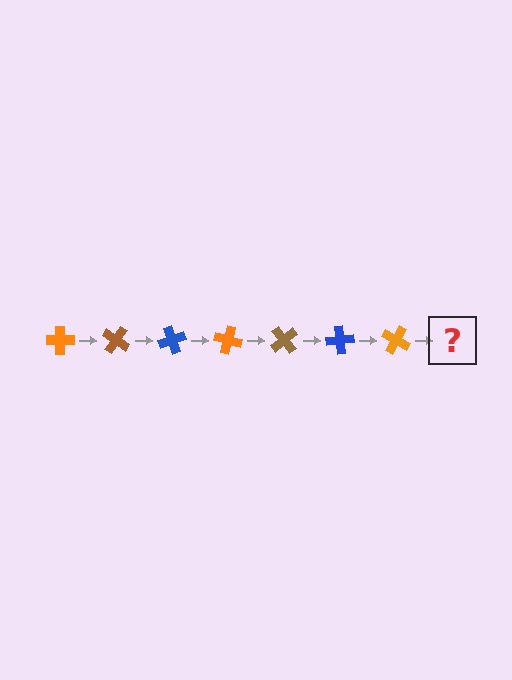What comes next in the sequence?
The next element should be a brown cross, rotated 245 degrees from the start.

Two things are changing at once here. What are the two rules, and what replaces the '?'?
The two rules are that it rotates 35 degrees each step and the color cycles through orange, brown, and blue. The '?' should be a brown cross, rotated 245 degrees from the start.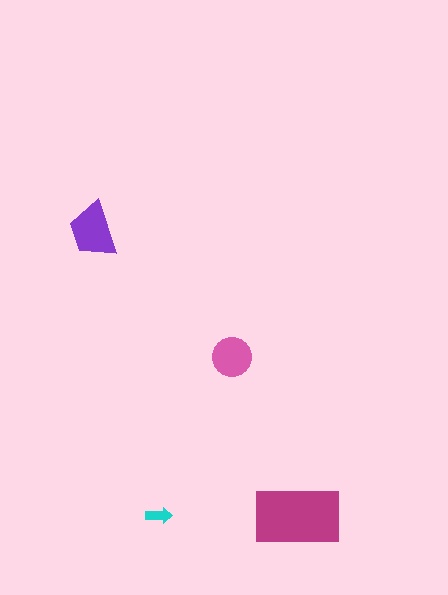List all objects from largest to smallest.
The magenta rectangle, the purple trapezoid, the pink circle, the cyan arrow.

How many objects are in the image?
There are 4 objects in the image.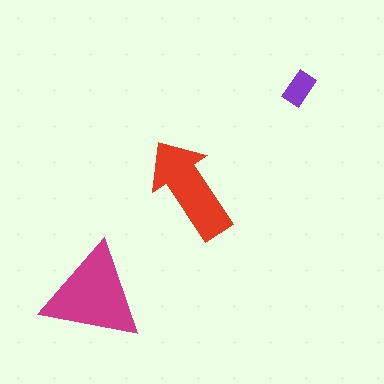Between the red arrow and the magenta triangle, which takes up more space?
The magenta triangle.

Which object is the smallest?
The purple rectangle.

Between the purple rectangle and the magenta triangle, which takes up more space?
The magenta triangle.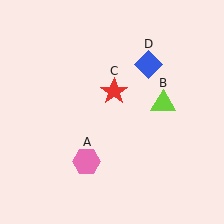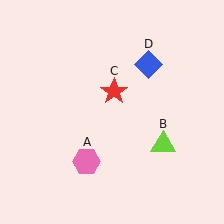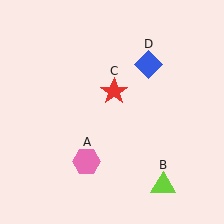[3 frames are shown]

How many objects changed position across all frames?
1 object changed position: lime triangle (object B).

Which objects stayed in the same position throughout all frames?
Pink hexagon (object A) and red star (object C) and blue diamond (object D) remained stationary.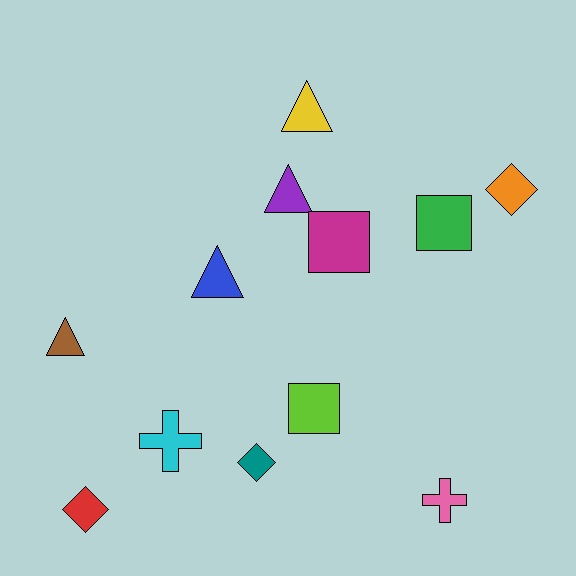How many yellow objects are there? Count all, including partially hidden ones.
There is 1 yellow object.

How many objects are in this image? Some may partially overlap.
There are 12 objects.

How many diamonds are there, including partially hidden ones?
There are 3 diamonds.